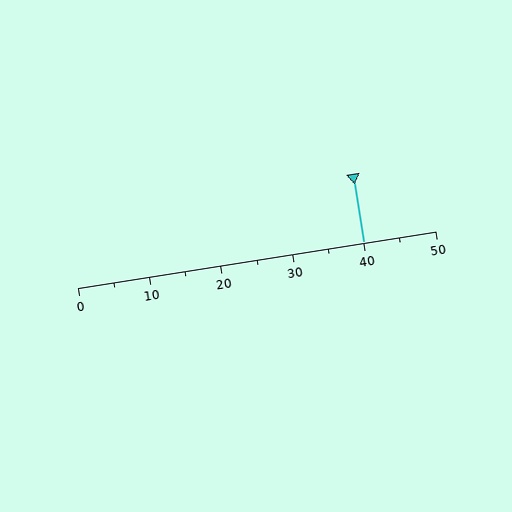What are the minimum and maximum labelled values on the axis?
The axis runs from 0 to 50.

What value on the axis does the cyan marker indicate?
The marker indicates approximately 40.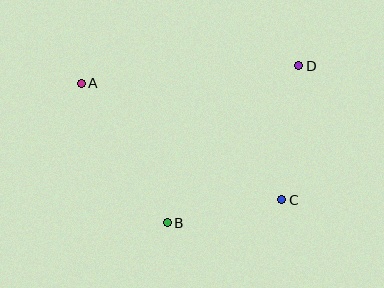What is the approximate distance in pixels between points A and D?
The distance between A and D is approximately 218 pixels.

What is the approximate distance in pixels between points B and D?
The distance between B and D is approximately 204 pixels.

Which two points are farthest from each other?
Points A and C are farthest from each other.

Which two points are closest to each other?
Points B and C are closest to each other.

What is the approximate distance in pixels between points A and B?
The distance between A and B is approximately 164 pixels.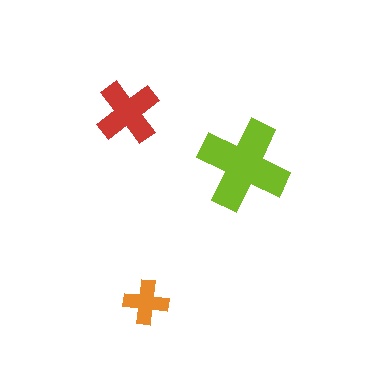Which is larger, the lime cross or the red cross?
The lime one.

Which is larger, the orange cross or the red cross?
The red one.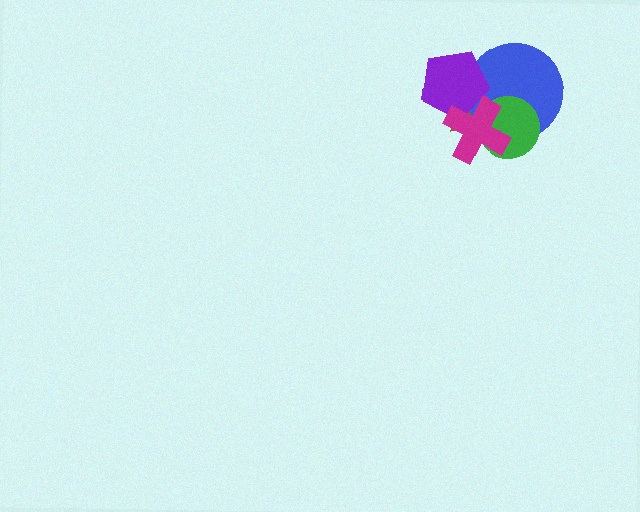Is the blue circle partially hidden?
Yes, it is partially covered by another shape.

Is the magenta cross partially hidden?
No, no other shape covers it.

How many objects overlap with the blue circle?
4 objects overlap with the blue circle.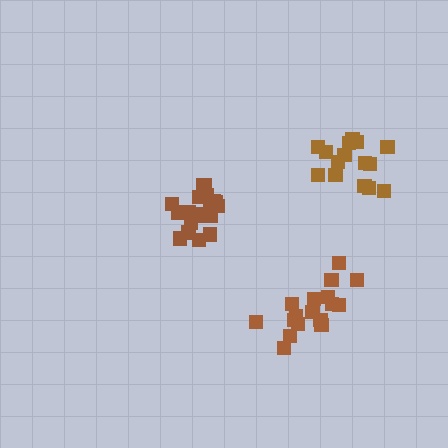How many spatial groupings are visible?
There are 3 spatial groupings.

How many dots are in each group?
Group 1: 20 dots, Group 2: 17 dots, Group 3: 15 dots (52 total).